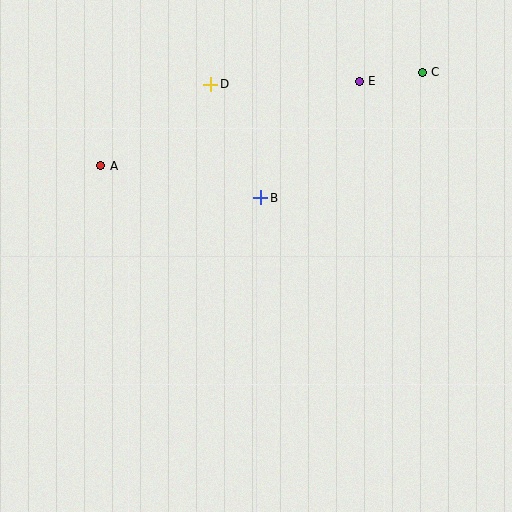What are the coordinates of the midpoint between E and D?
The midpoint between E and D is at (285, 83).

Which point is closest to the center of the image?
Point B at (261, 198) is closest to the center.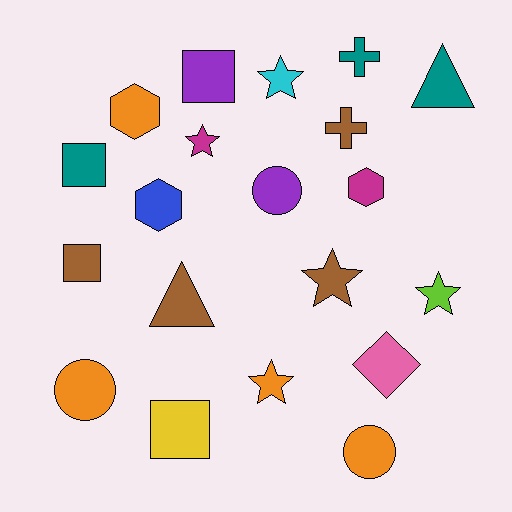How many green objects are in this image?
There are no green objects.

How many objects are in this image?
There are 20 objects.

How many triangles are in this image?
There are 2 triangles.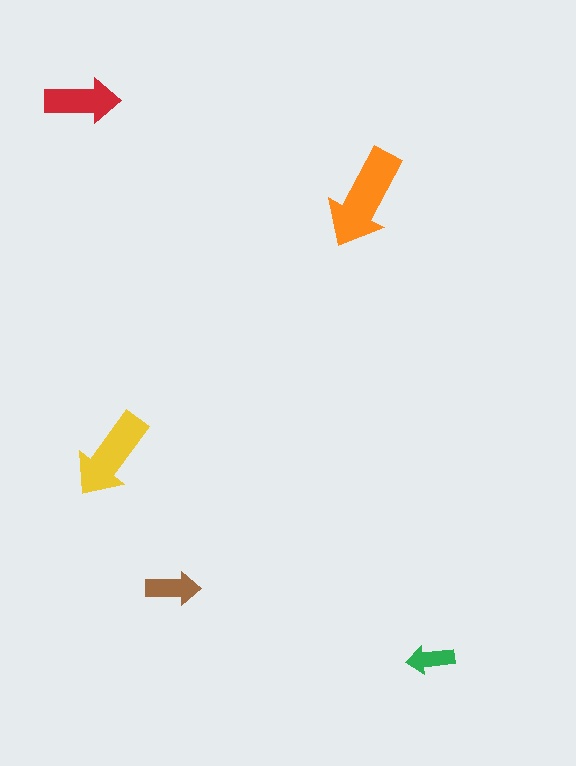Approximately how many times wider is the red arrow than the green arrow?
About 1.5 times wider.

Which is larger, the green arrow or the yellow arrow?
The yellow one.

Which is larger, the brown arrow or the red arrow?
The red one.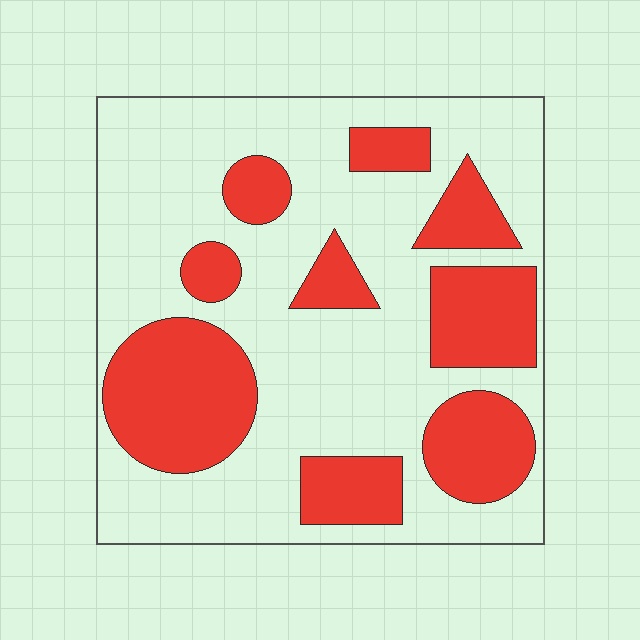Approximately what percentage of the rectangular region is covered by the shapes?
Approximately 35%.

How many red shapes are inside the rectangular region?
9.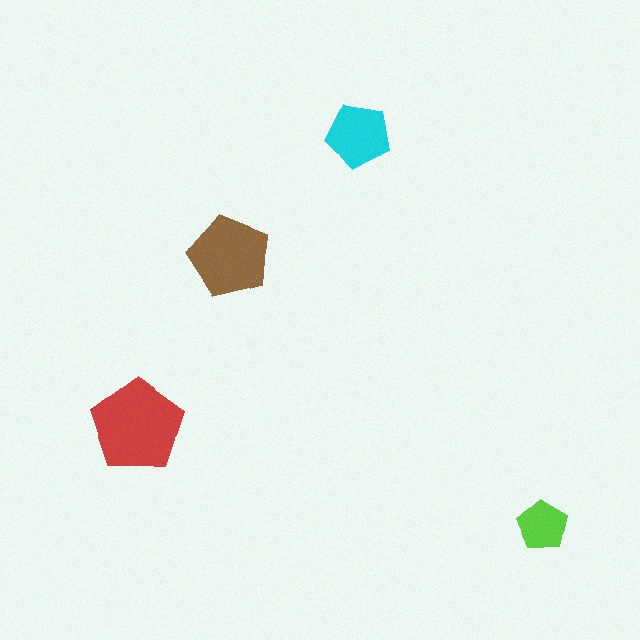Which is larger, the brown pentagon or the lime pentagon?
The brown one.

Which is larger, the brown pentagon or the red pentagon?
The red one.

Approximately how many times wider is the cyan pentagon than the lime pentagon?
About 1.5 times wider.